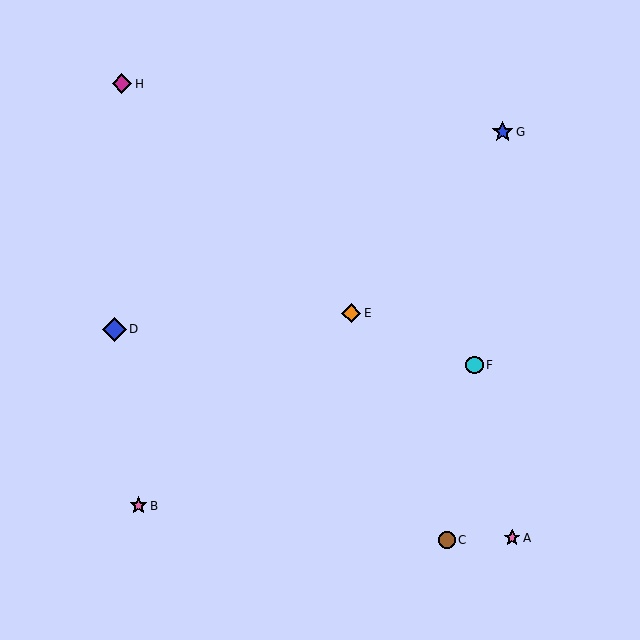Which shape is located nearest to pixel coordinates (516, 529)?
The pink star (labeled A) at (512, 538) is nearest to that location.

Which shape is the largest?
The blue diamond (labeled D) is the largest.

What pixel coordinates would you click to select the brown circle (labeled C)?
Click at (447, 540) to select the brown circle C.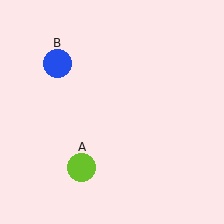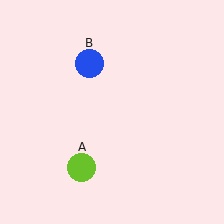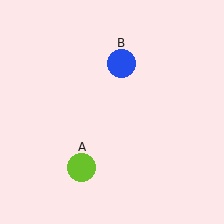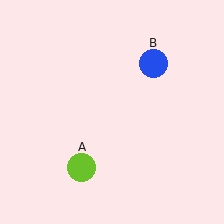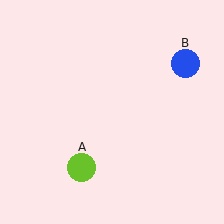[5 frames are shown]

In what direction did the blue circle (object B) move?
The blue circle (object B) moved right.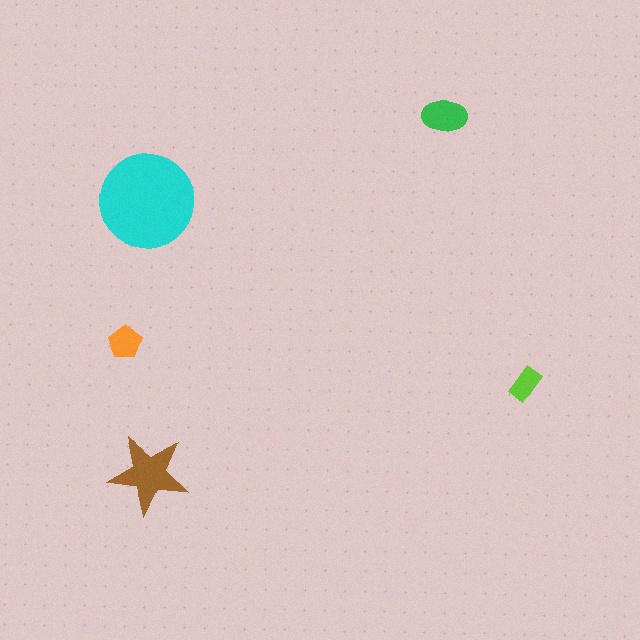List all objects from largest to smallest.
The cyan circle, the brown star, the green ellipse, the orange pentagon, the lime rectangle.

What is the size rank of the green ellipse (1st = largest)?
3rd.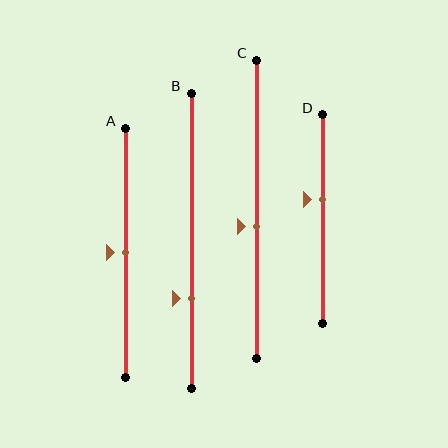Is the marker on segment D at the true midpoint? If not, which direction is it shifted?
No, the marker on segment D is shifted upward by about 9% of the segment length.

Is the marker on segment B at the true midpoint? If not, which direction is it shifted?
No, the marker on segment B is shifted downward by about 20% of the segment length.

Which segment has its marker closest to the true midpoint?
Segment A has its marker closest to the true midpoint.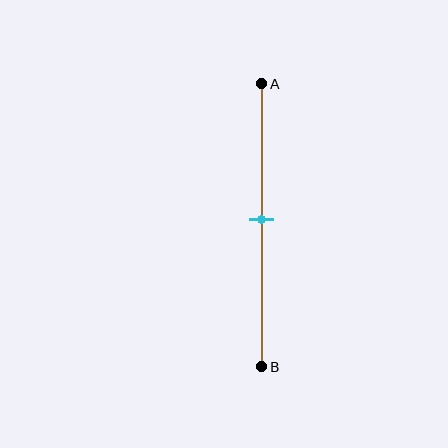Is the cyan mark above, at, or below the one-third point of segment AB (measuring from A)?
The cyan mark is below the one-third point of segment AB.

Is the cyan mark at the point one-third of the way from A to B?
No, the mark is at about 50% from A, not at the 33% one-third point.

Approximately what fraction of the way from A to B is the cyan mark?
The cyan mark is approximately 50% of the way from A to B.